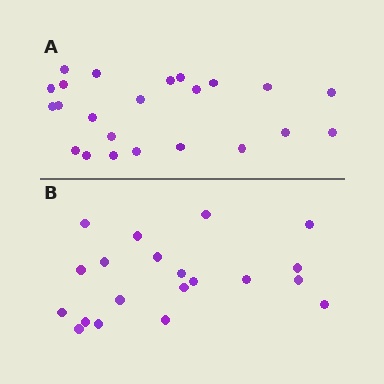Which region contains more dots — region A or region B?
Region A (the top region) has more dots.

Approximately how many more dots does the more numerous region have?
Region A has just a few more — roughly 2 or 3 more dots than region B.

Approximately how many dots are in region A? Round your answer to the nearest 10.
About 20 dots. (The exact count is 23, which rounds to 20.)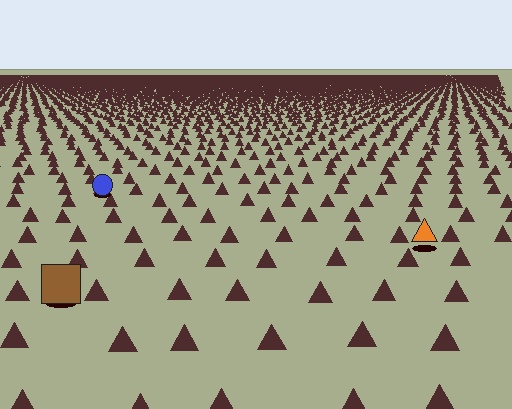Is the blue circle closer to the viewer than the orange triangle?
No. The orange triangle is closer — you can tell from the texture gradient: the ground texture is coarser near it.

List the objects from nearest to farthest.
From nearest to farthest: the brown square, the orange triangle, the blue circle.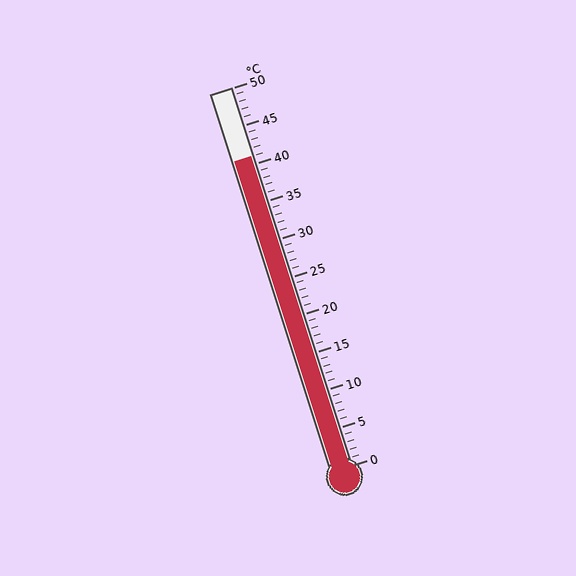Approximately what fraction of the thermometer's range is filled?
The thermometer is filled to approximately 80% of its range.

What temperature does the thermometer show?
The thermometer shows approximately 41°C.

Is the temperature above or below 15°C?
The temperature is above 15°C.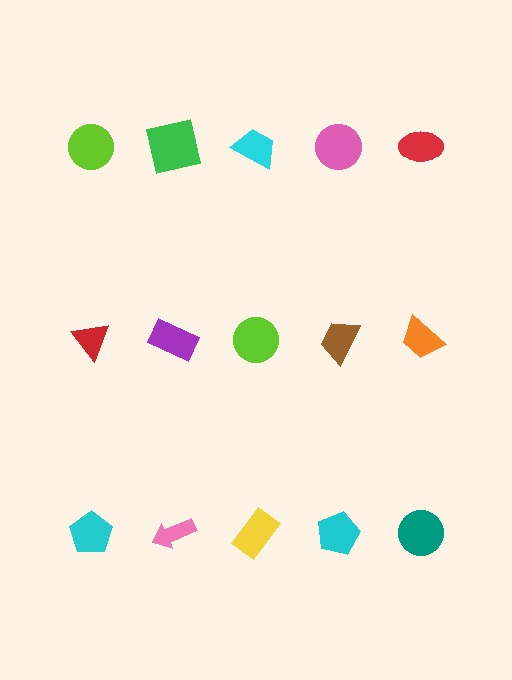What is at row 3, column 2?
A pink arrow.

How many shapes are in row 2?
5 shapes.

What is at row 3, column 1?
A cyan pentagon.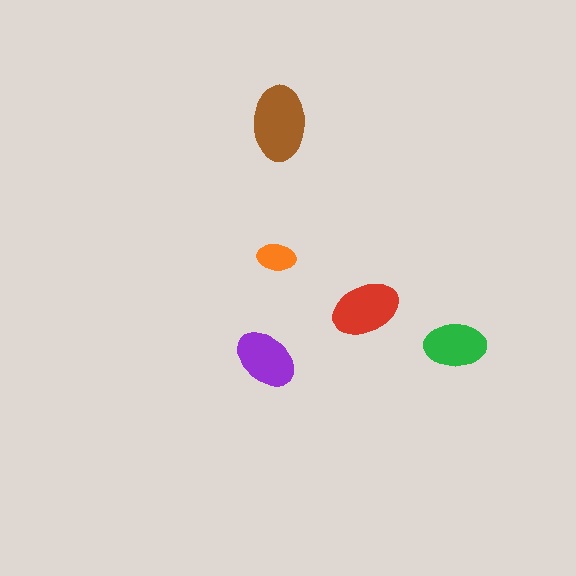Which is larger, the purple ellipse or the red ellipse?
The red one.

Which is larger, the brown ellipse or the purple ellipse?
The brown one.